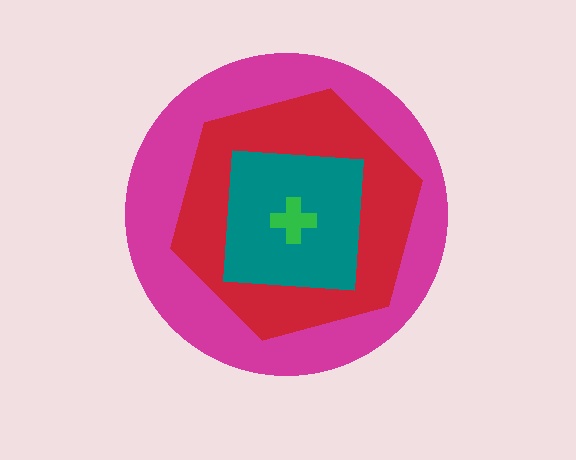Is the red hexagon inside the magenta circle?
Yes.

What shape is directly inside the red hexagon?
The teal square.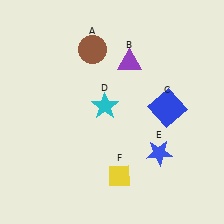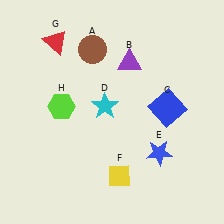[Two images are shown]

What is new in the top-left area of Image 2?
A lime hexagon (H) was added in the top-left area of Image 2.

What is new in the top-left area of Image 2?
A red triangle (G) was added in the top-left area of Image 2.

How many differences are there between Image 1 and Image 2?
There are 2 differences between the two images.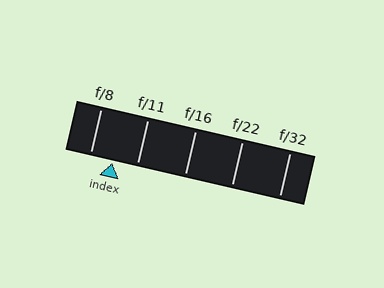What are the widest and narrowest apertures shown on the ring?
The widest aperture shown is f/8 and the narrowest is f/32.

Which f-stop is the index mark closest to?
The index mark is closest to f/8.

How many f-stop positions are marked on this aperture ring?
There are 5 f-stop positions marked.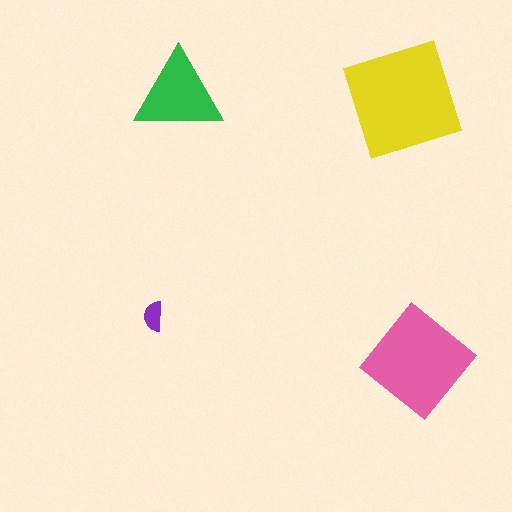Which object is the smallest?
The purple semicircle.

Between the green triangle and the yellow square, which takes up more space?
The yellow square.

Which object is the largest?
The yellow square.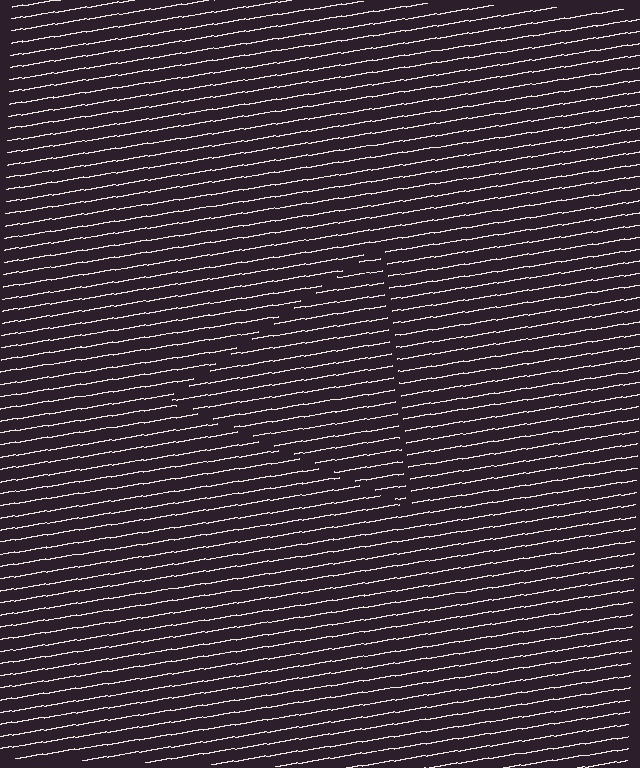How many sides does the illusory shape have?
3 sides — the line-ends trace a triangle.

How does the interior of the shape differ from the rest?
The interior of the shape contains the same grating, shifted by half a period — the contour is defined by the phase discontinuity where line-ends from the inner and outer gratings abut.